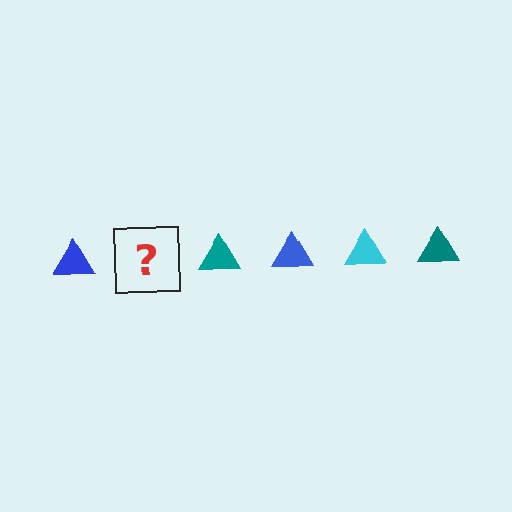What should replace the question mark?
The question mark should be replaced with a cyan triangle.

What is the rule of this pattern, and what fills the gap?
The rule is that the pattern cycles through blue, cyan, teal triangles. The gap should be filled with a cyan triangle.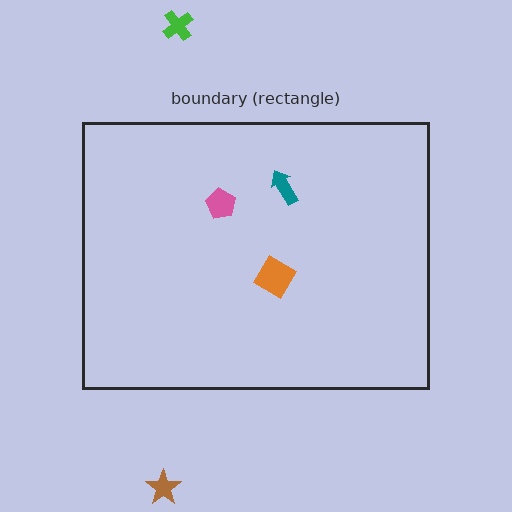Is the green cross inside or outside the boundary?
Outside.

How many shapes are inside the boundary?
3 inside, 2 outside.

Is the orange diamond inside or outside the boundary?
Inside.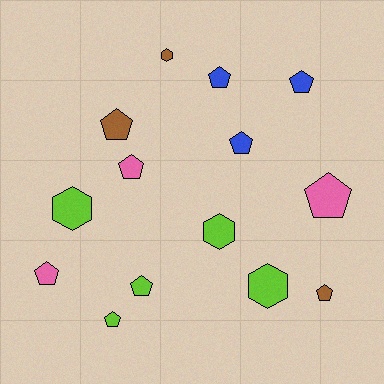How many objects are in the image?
There are 14 objects.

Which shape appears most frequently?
Pentagon, with 10 objects.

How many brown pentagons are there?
There are 2 brown pentagons.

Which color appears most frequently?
Lime, with 5 objects.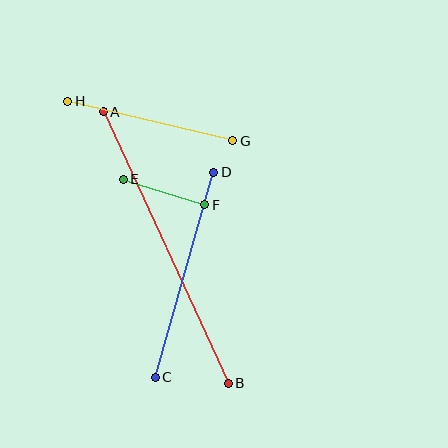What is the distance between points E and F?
The distance is approximately 85 pixels.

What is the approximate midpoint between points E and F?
The midpoint is at approximately (164, 192) pixels.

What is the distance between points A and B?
The distance is approximately 299 pixels.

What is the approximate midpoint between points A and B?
The midpoint is at approximately (166, 247) pixels.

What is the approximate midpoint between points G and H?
The midpoint is at approximately (150, 121) pixels.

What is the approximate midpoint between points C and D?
The midpoint is at approximately (184, 275) pixels.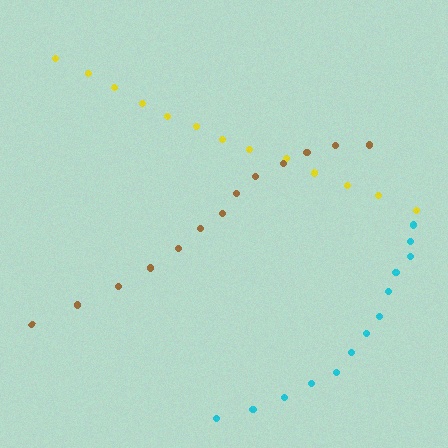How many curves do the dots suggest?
There are 3 distinct paths.